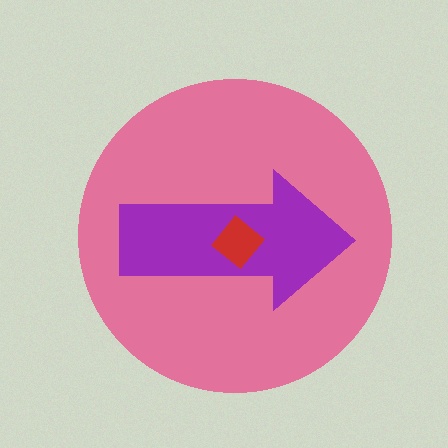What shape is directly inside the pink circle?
The purple arrow.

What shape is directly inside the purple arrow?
The red diamond.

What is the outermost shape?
The pink circle.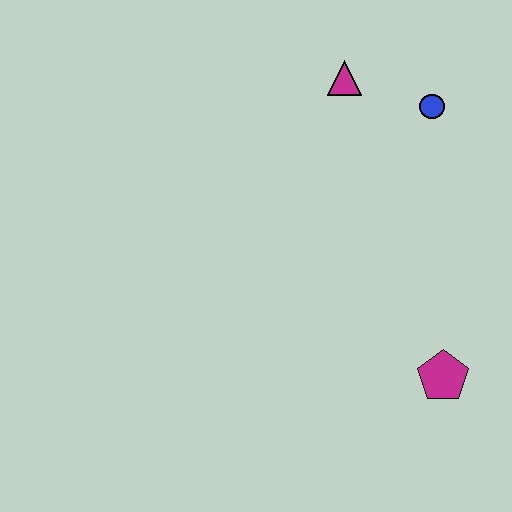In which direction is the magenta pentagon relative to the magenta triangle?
The magenta pentagon is below the magenta triangle.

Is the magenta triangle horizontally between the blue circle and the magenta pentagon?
No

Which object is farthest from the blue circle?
The magenta pentagon is farthest from the blue circle.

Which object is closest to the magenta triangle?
The blue circle is closest to the magenta triangle.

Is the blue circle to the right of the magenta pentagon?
No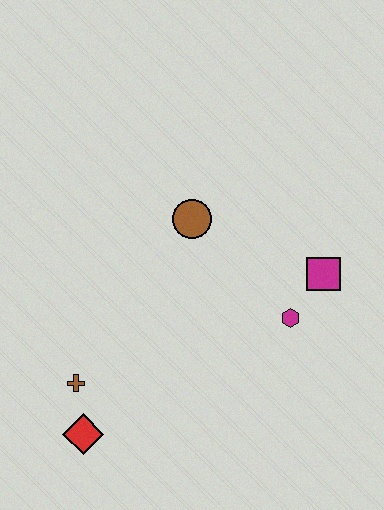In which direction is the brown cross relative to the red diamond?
The brown cross is above the red diamond.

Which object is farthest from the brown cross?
The magenta square is farthest from the brown cross.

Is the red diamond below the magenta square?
Yes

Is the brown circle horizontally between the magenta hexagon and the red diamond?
Yes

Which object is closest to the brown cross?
The red diamond is closest to the brown cross.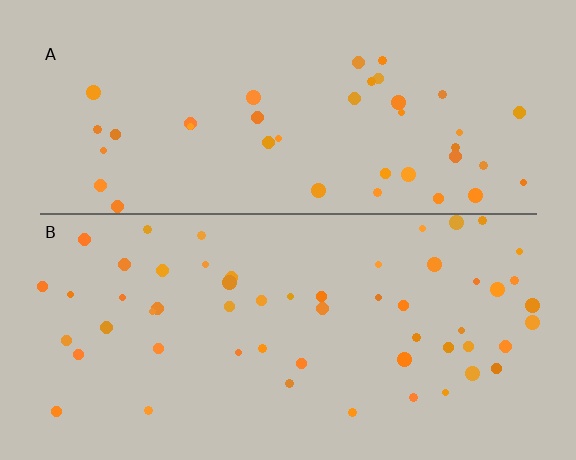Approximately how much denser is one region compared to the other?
Approximately 1.4× — region B over region A.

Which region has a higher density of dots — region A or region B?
B (the bottom).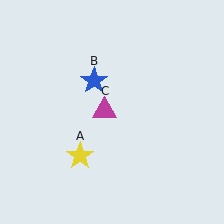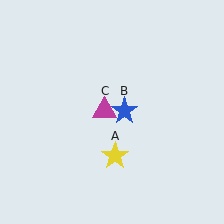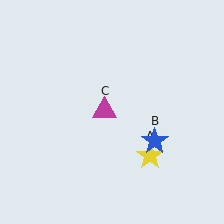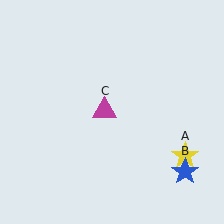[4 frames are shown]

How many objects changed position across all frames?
2 objects changed position: yellow star (object A), blue star (object B).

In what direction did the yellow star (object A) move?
The yellow star (object A) moved right.